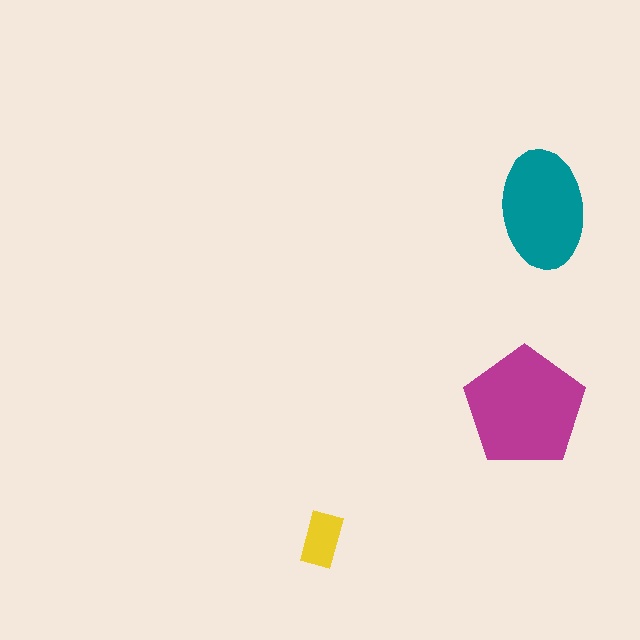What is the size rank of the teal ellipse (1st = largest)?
2nd.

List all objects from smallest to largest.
The yellow rectangle, the teal ellipse, the magenta pentagon.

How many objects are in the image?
There are 3 objects in the image.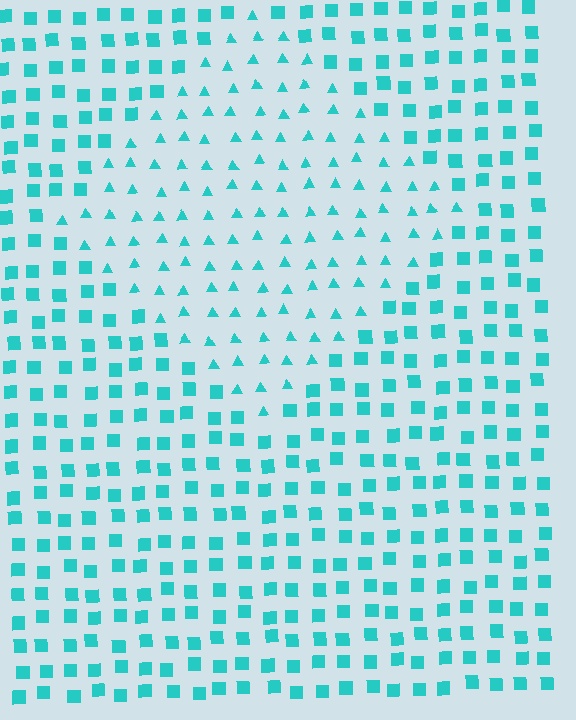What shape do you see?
I see a diamond.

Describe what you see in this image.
The image is filled with small cyan elements arranged in a uniform grid. A diamond-shaped region contains triangles, while the surrounding area contains squares. The boundary is defined purely by the change in element shape.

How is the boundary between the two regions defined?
The boundary is defined by a change in element shape: triangles inside vs. squares outside. All elements share the same color and spacing.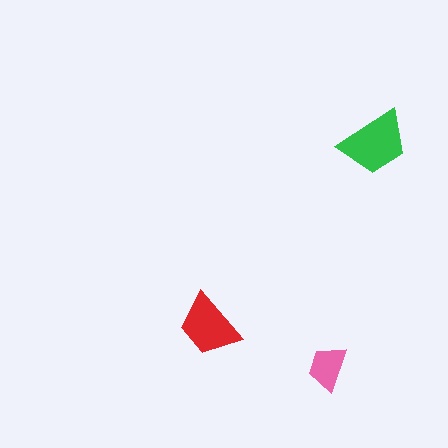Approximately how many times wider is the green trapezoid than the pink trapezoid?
About 1.5 times wider.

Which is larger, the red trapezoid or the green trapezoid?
The green one.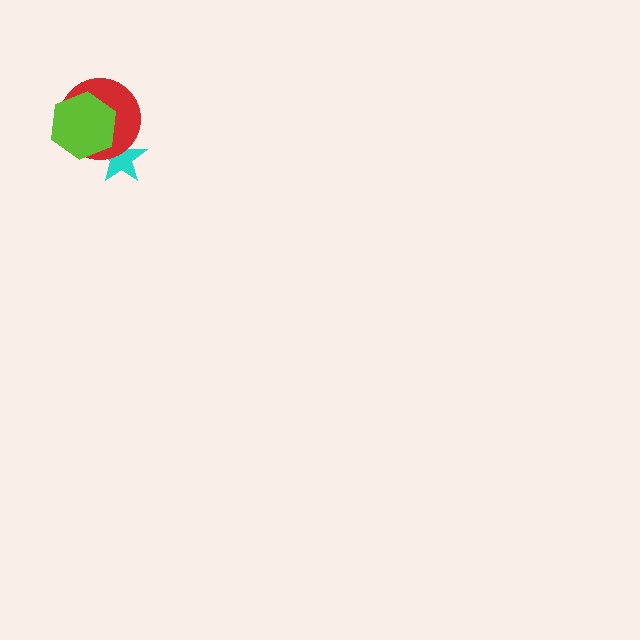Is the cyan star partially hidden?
Yes, it is partially covered by another shape.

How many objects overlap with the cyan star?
2 objects overlap with the cyan star.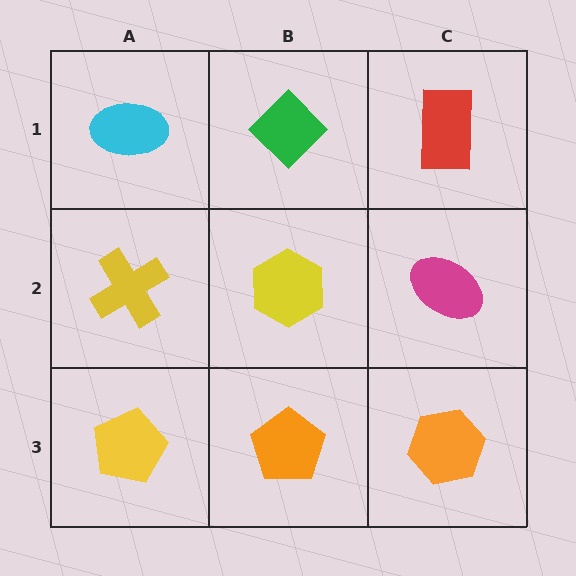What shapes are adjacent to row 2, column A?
A cyan ellipse (row 1, column A), a yellow pentagon (row 3, column A), a yellow hexagon (row 2, column B).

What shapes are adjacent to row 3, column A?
A yellow cross (row 2, column A), an orange pentagon (row 3, column B).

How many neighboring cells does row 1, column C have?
2.